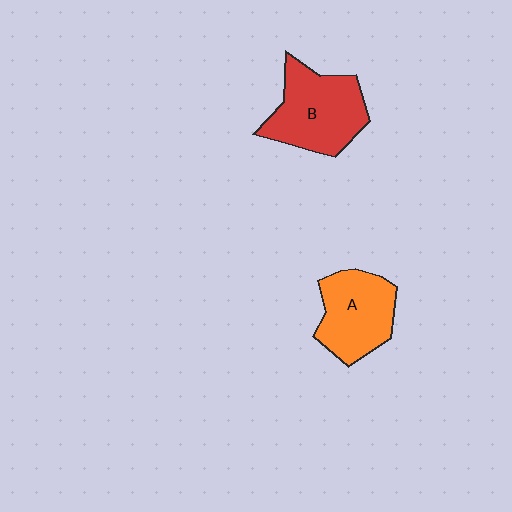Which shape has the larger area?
Shape B (red).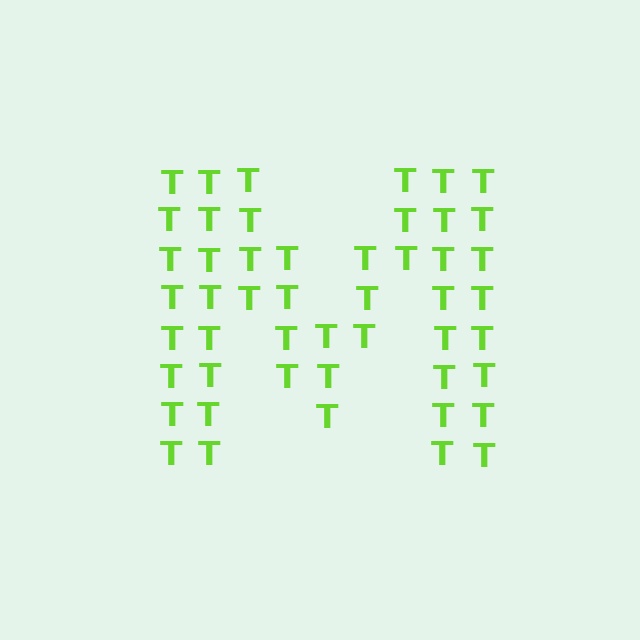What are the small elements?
The small elements are letter T's.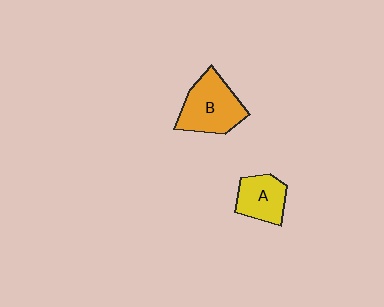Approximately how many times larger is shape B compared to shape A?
Approximately 1.5 times.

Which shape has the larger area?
Shape B (orange).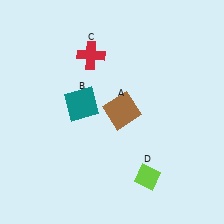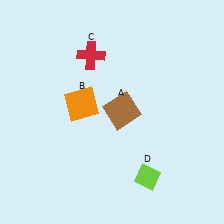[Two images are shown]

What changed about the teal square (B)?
In Image 1, B is teal. In Image 2, it changed to orange.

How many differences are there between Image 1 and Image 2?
There is 1 difference between the two images.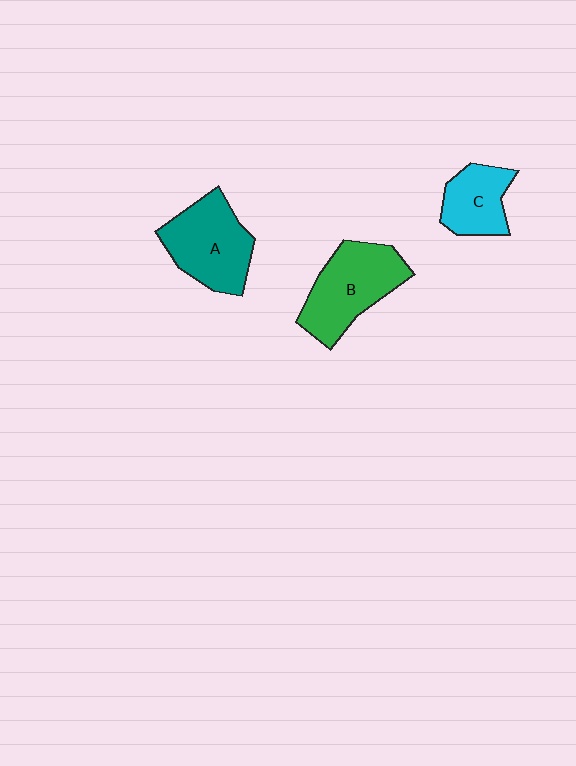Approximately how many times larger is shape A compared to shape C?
Approximately 1.5 times.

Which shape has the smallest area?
Shape C (cyan).